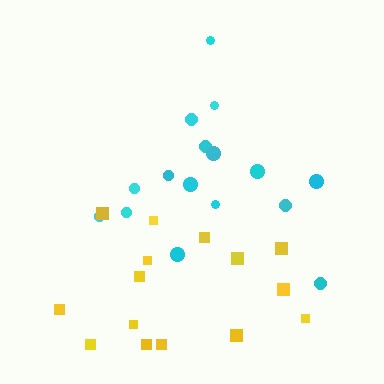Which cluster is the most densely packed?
Cyan.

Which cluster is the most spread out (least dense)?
Yellow.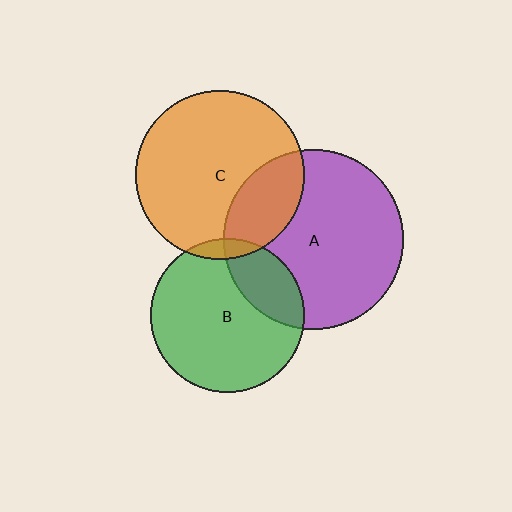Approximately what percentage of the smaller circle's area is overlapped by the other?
Approximately 5%.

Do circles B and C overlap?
Yes.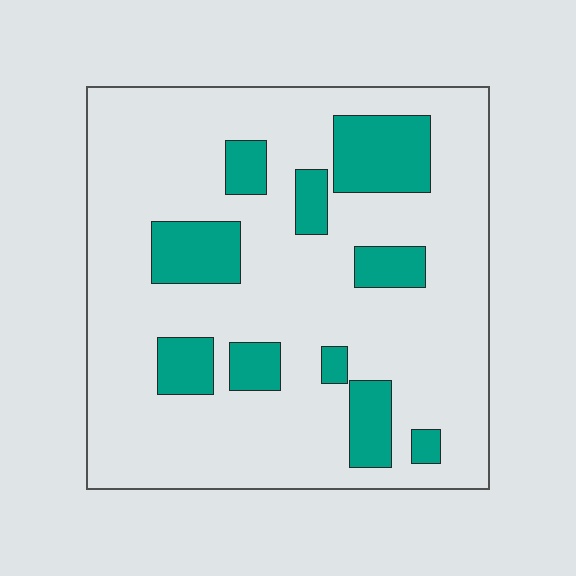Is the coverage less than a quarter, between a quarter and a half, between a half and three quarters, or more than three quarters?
Less than a quarter.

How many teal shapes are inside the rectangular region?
10.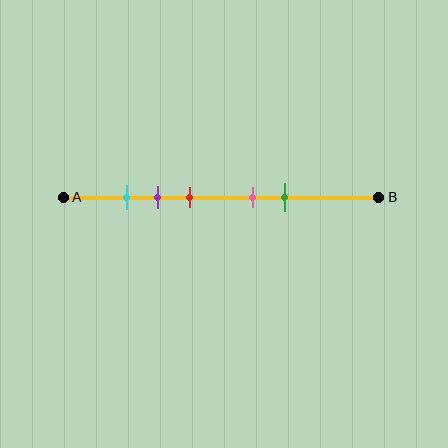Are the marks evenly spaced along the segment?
No, the marks are not evenly spaced.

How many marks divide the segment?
There are 5 marks dividing the segment.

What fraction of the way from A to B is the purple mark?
The purple mark is approximately 30% (0.3) of the way from A to B.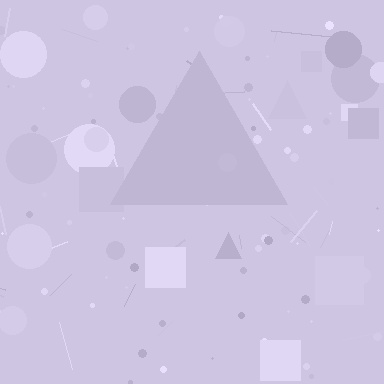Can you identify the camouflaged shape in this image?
The camouflaged shape is a triangle.